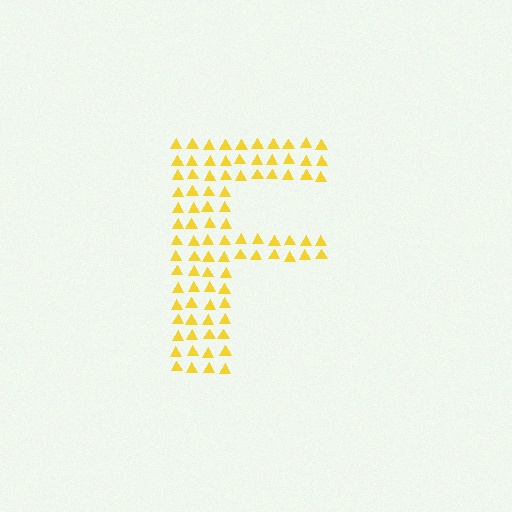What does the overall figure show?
The overall figure shows the letter F.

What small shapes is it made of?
It is made of small triangles.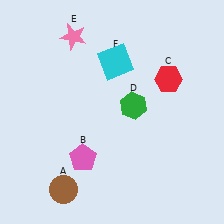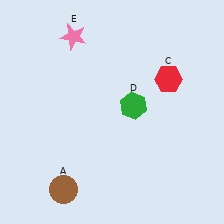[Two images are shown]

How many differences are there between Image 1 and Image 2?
There are 2 differences between the two images.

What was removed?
The pink pentagon (B), the cyan square (F) were removed in Image 2.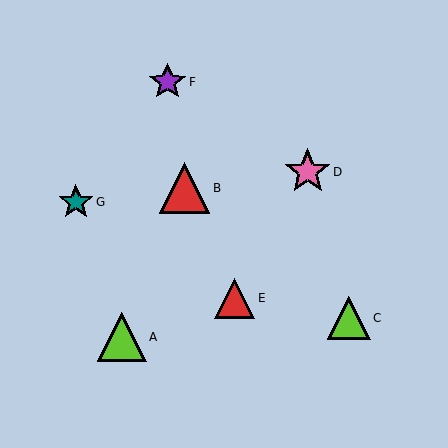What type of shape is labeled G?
Shape G is a teal star.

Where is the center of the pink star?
The center of the pink star is at (308, 172).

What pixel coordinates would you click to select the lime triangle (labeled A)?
Click at (122, 337) to select the lime triangle A.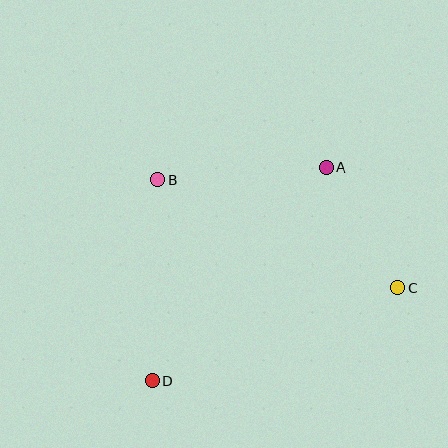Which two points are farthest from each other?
Points A and D are farthest from each other.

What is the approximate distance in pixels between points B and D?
The distance between B and D is approximately 201 pixels.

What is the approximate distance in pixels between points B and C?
The distance between B and C is approximately 262 pixels.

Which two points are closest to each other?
Points A and C are closest to each other.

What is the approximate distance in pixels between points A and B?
The distance between A and B is approximately 169 pixels.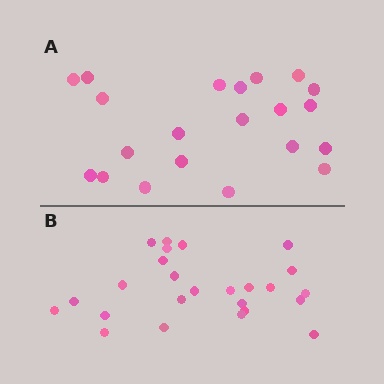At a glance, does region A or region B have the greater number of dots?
Region B (the bottom region) has more dots.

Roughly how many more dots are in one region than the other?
Region B has about 4 more dots than region A.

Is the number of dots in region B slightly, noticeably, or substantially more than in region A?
Region B has only slightly more — the two regions are fairly close. The ratio is roughly 1.2 to 1.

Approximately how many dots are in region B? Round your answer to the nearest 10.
About 20 dots. (The exact count is 25, which rounds to 20.)